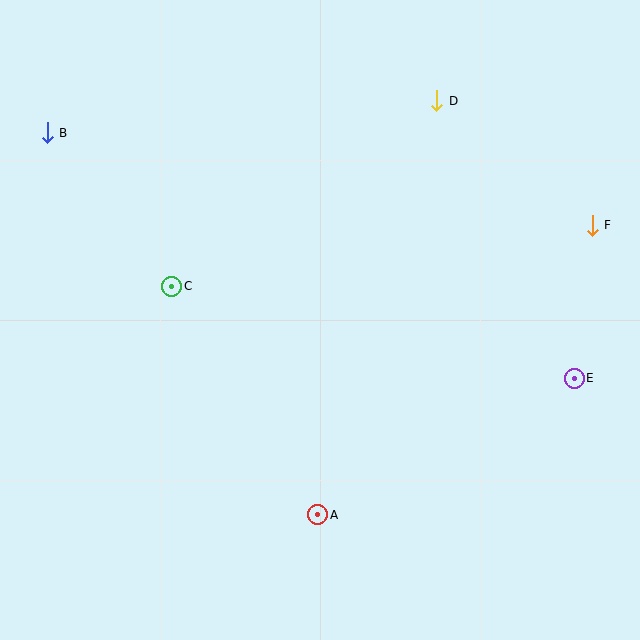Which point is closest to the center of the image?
Point C at (172, 286) is closest to the center.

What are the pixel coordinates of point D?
Point D is at (437, 101).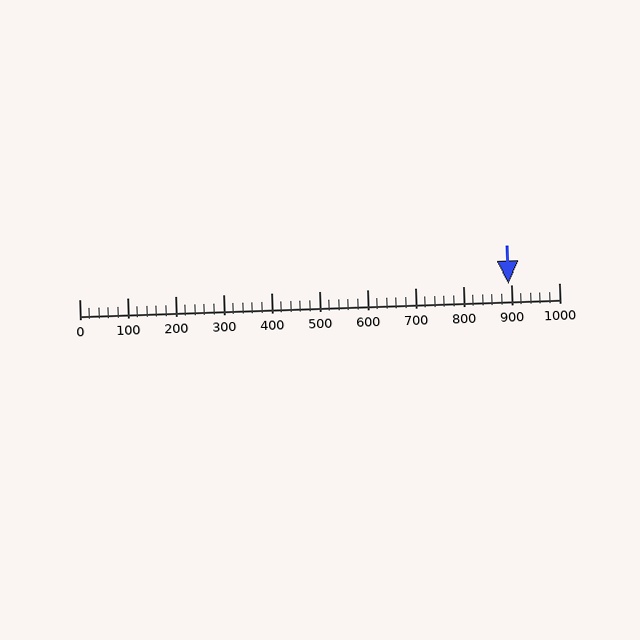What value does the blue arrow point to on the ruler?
The blue arrow points to approximately 895.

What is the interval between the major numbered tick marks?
The major tick marks are spaced 100 units apart.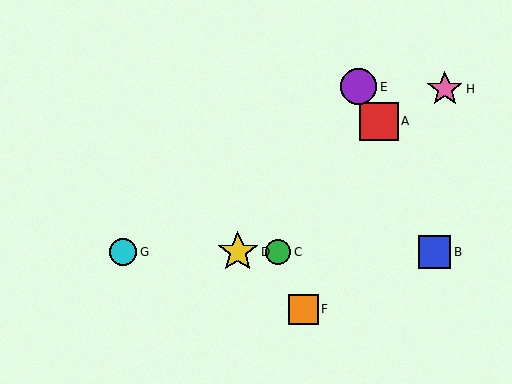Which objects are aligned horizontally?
Objects B, C, D, G are aligned horizontally.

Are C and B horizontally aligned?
Yes, both are at y≈252.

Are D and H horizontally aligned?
No, D is at y≈252 and H is at y≈89.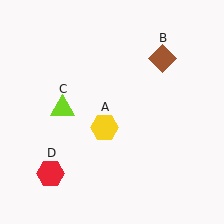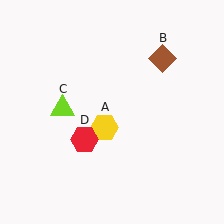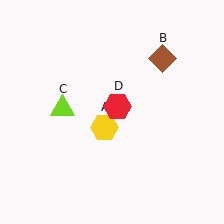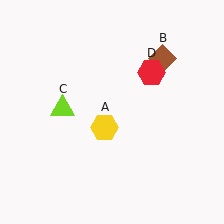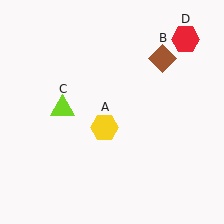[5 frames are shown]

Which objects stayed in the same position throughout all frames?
Yellow hexagon (object A) and brown diamond (object B) and lime triangle (object C) remained stationary.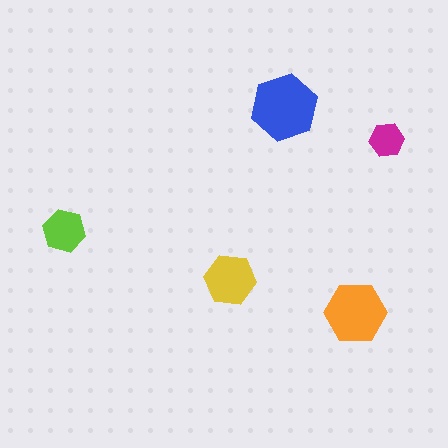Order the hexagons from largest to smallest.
the blue one, the orange one, the yellow one, the lime one, the magenta one.